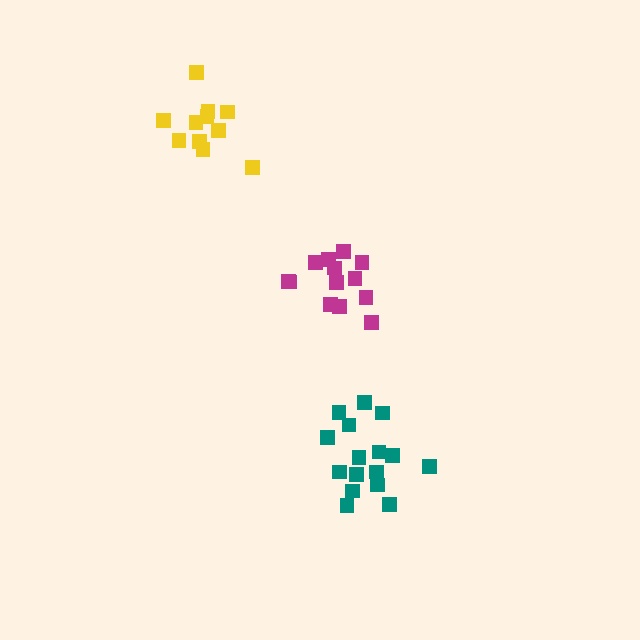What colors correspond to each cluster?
The clusters are colored: teal, yellow, magenta.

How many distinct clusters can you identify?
There are 3 distinct clusters.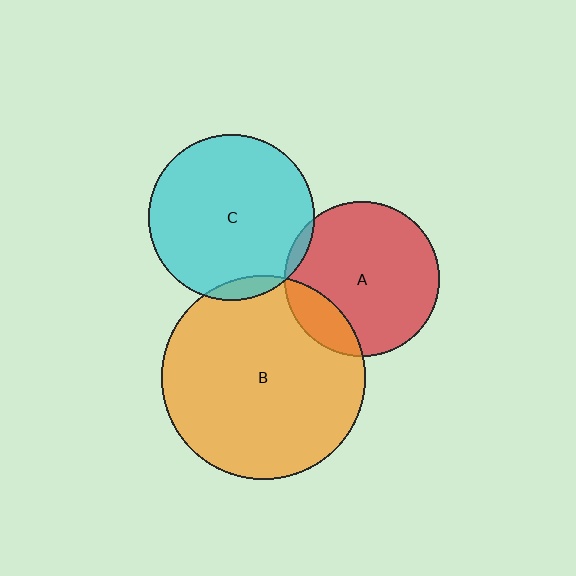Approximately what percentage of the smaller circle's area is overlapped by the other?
Approximately 15%.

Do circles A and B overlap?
Yes.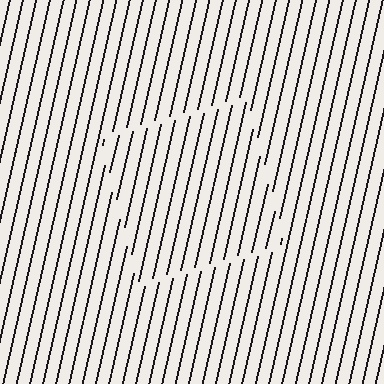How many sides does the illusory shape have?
4 sides — the line-ends trace a square.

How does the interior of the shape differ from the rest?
The interior of the shape contains the same grating, shifted by half a period — the contour is defined by the phase discontinuity where line-ends from the inner and outer gratings abut.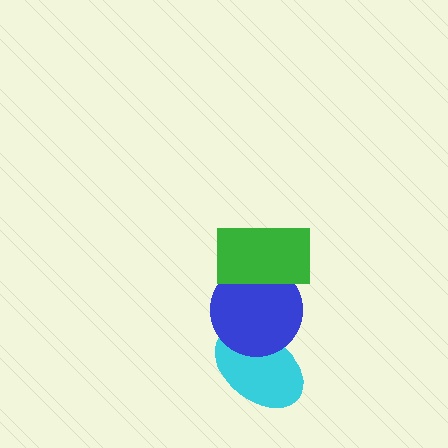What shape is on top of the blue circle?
The green rectangle is on top of the blue circle.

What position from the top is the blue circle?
The blue circle is 2nd from the top.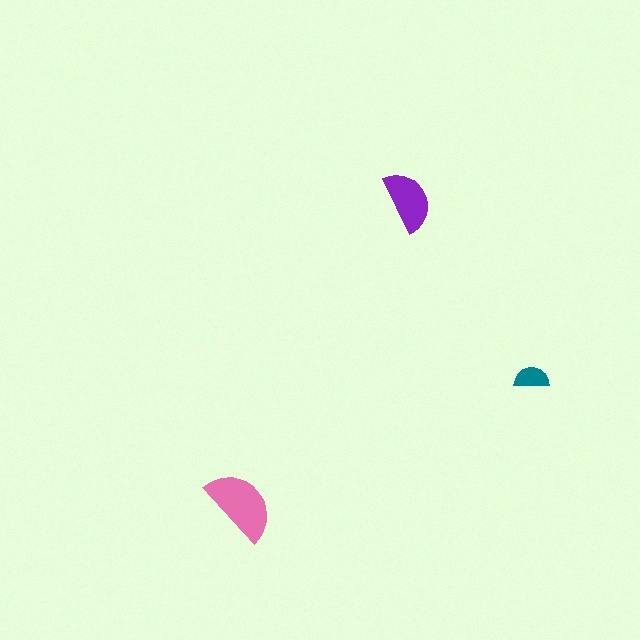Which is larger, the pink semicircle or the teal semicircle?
The pink one.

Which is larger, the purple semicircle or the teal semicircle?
The purple one.